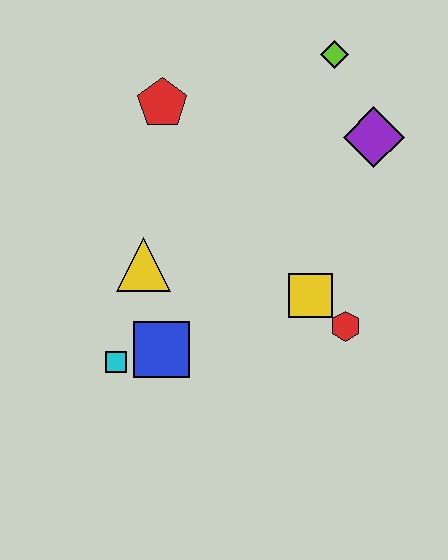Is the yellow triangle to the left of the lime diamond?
Yes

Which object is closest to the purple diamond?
The lime diamond is closest to the purple diamond.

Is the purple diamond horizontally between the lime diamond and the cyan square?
No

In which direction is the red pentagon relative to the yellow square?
The red pentagon is above the yellow square.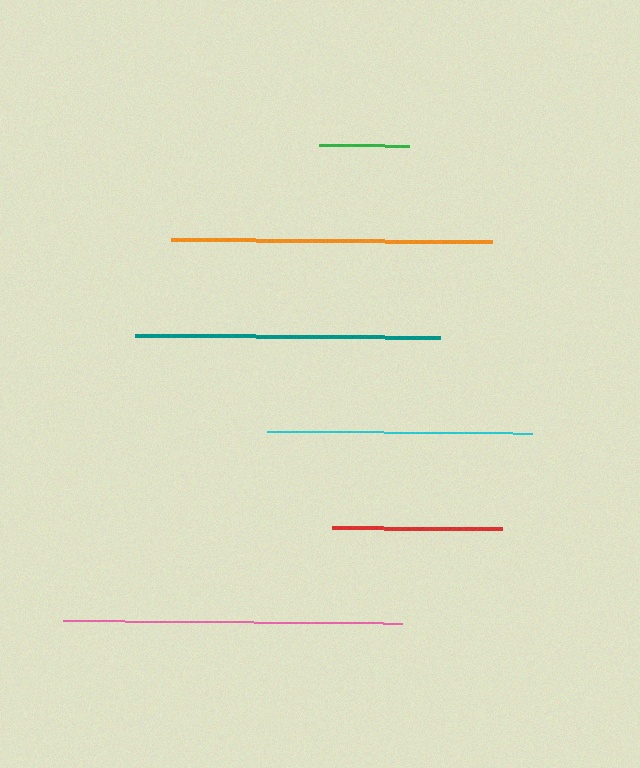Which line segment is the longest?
The pink line is the longest at approximately 338 pixels.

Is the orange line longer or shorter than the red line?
The orange line is longer than the red line.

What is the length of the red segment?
The red segment is approximately 171 pixels long.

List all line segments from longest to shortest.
From longest to shortest: pink, orange, teal, cyan, red, green.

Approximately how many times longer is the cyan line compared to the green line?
The cyan line is approximately 2.9 times the length of the green line.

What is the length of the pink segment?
The pink segment is approximately 338 pixels long.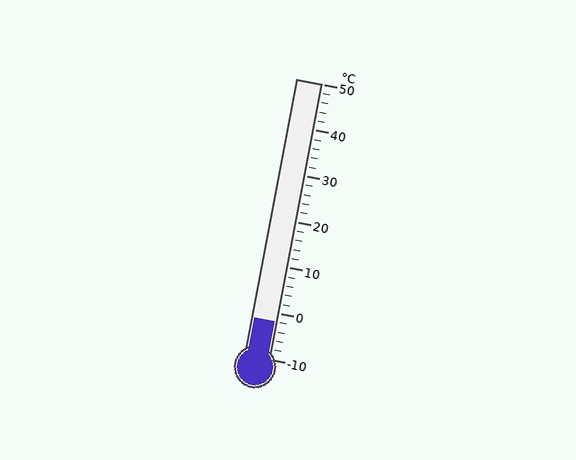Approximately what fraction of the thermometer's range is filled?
The thermometer is filled to approximately 15% of its range.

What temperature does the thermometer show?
The thermometer shows approximately -2°C.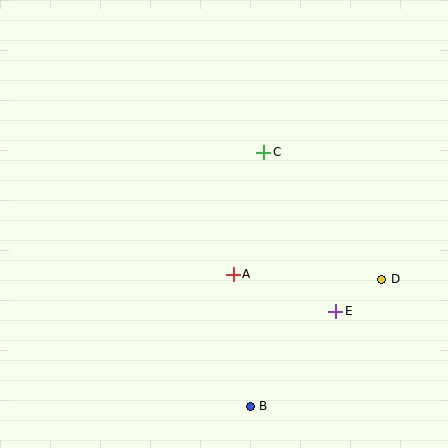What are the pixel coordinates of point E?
Point E is at (336, 311).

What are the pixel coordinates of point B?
Point B is at (250, 406).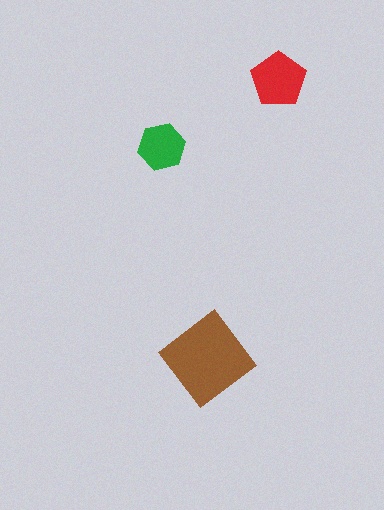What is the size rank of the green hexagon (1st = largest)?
3rd.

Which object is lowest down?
The brown diamond is bottommost.